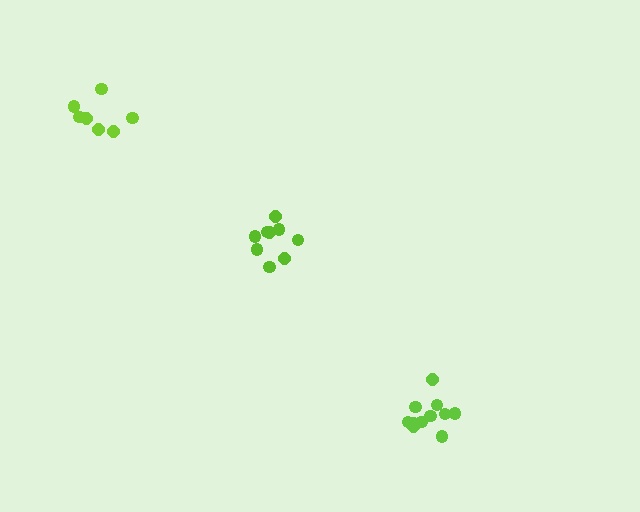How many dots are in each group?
Group 1: 9 dots, Group 2: 7 dots, Group 3: 11 dots (27 total).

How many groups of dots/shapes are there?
There are 3 groups.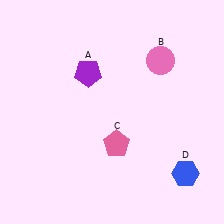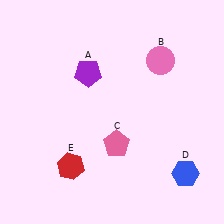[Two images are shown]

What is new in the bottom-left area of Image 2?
A red hexagon (E) was added in the bottom-left area of Image 2.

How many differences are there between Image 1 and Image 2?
There is 1 difference between the two images.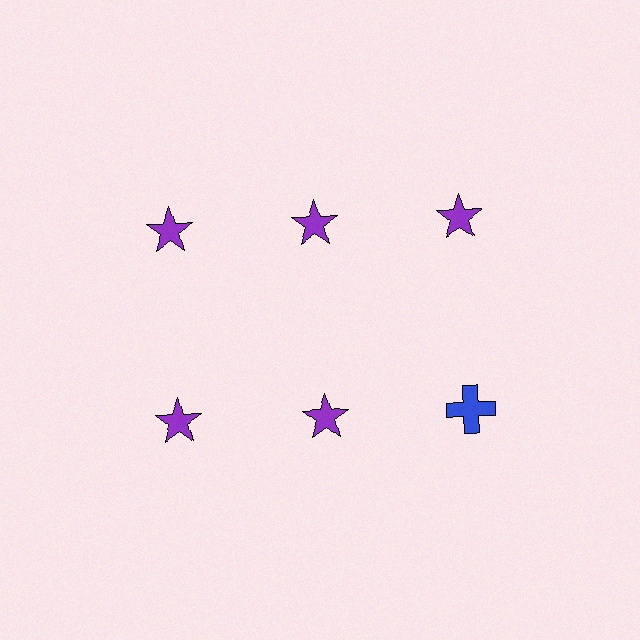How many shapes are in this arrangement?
There are 6 shapes arranged in a grid pattern.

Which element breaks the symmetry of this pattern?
The blue cross in the second row, center column breaks the symmetry. All other shapes are purple stars.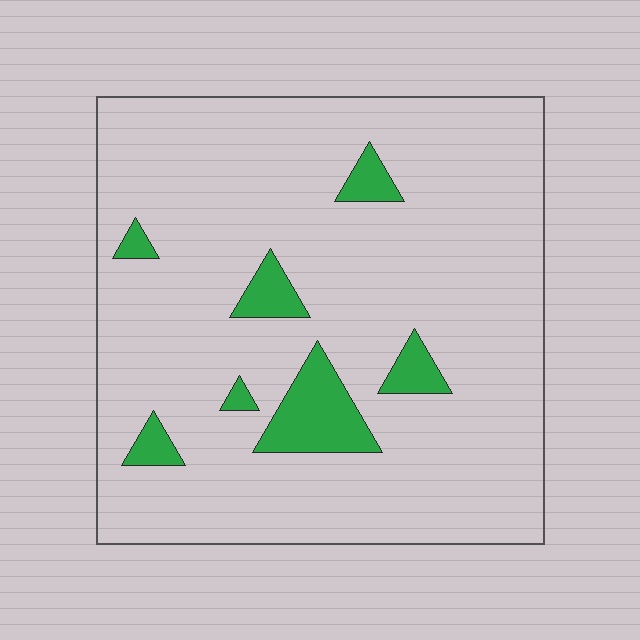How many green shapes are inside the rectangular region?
7.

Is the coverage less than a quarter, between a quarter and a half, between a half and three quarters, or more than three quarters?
Less than a quarter.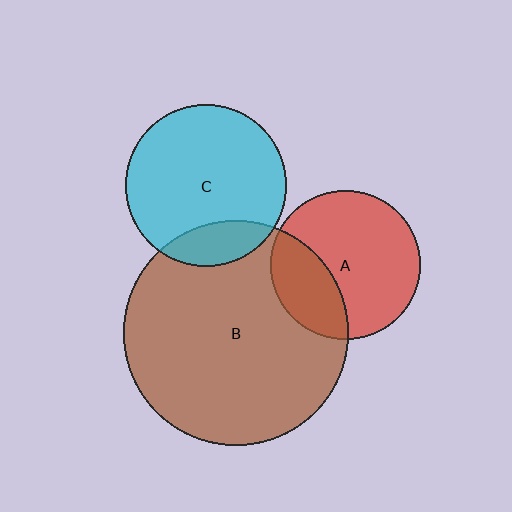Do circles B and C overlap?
Yes.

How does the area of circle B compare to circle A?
Approximately 2.3 times.